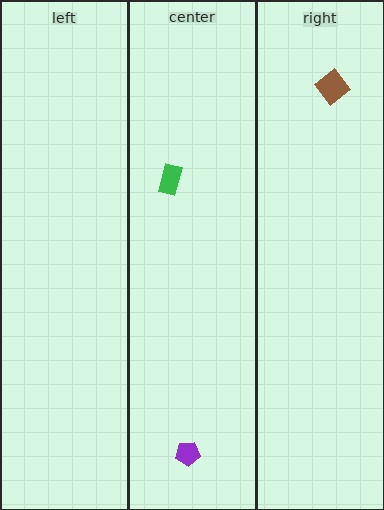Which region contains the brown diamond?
The right region.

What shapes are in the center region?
The green rectangle, the purple pentagon.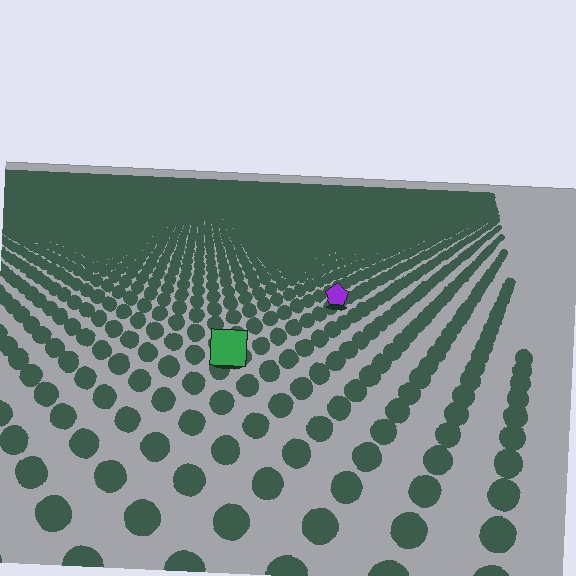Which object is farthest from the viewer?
The purple pentagon is farthest from the viewer. It appears smaller and the ground texture around it is denser.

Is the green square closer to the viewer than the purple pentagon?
Yes. The green square is closer — you can tell from the texture gradient: the ground texture is coarser near it.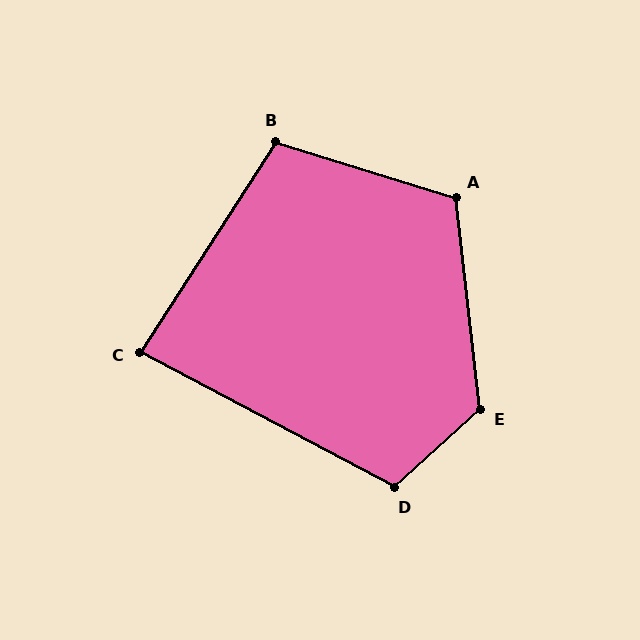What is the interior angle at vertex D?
Approximately 110 degrees (obtuse).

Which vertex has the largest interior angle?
E, at approximately 126 degrees.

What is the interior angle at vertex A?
Approximately 114 degrees (obtuse).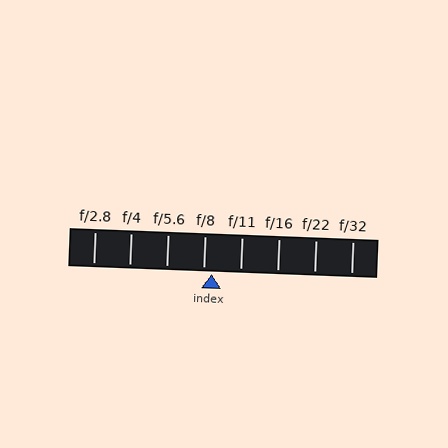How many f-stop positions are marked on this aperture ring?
There are 8 f-stop positions marked.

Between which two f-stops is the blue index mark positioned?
The index mark is between f/8 and f/11.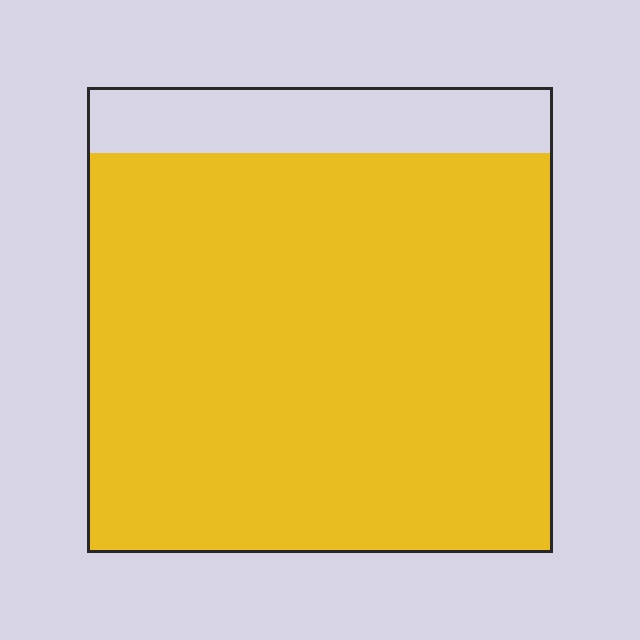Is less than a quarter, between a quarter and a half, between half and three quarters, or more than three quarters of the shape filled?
More than three quarters.